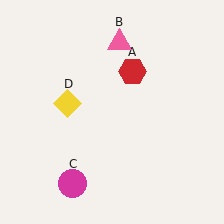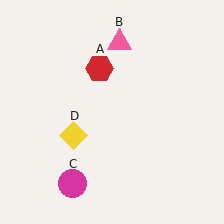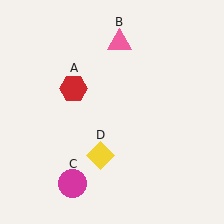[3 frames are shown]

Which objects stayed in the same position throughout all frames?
Pink triangle (object B) and magenta circle (object C) remained stationary.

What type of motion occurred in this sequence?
The red hexagon (object A), yellow diamond (object D) rotated counterclockwise around the center of the scene.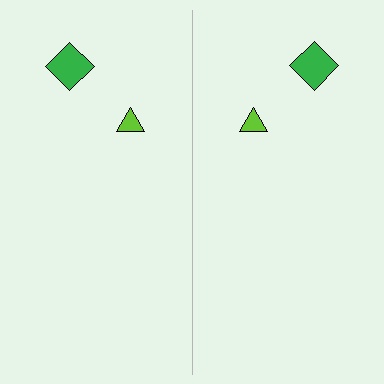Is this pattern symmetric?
Yes, this pattern has bilateral (reflection) symmetry.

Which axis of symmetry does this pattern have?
The pattern has a vertical axis of symmetry running through the center of the image.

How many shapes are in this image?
There are 4 shapes in this image.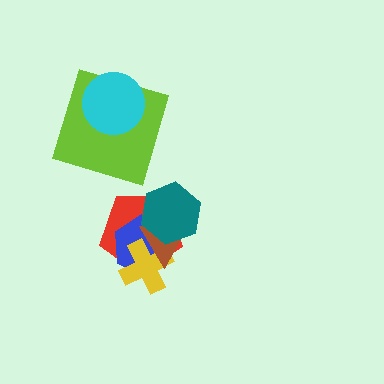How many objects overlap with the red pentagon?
4 objects overlap with the red pentagon.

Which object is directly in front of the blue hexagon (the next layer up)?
The yellow cross is directly in front of the blue hexagon.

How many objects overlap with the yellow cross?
3 objects overlap with the yellow cross.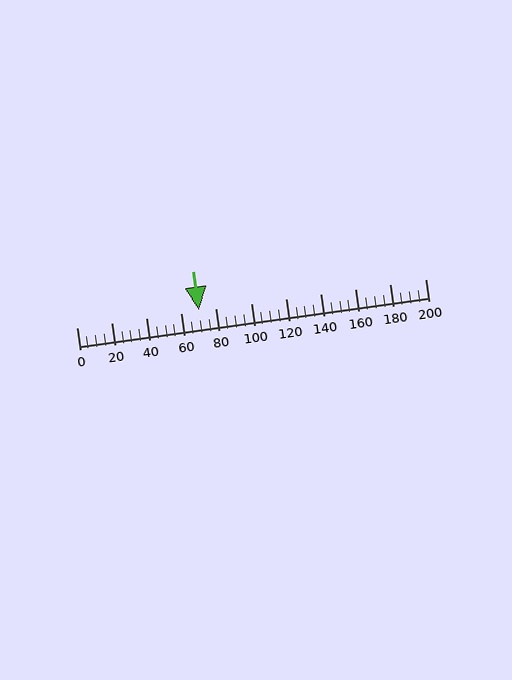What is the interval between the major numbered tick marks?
The major tick marks are spaced 20 units apart.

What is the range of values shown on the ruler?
The ruler shows values from 0 to 200.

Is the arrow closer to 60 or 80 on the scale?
The arrow is closer to 80.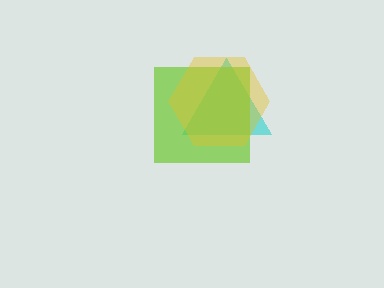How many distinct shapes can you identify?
There are 3 distinct shapes: a cyan triangle, a lime square, a yellow hexagon.